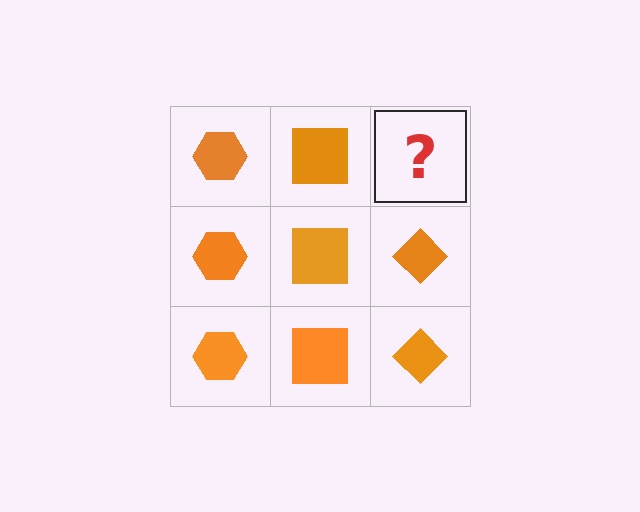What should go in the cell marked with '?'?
The missing cell should contain an orange diamond.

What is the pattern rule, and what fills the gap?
The rule is that each column has a consistent shape. The gap should be filled with an orange diamond.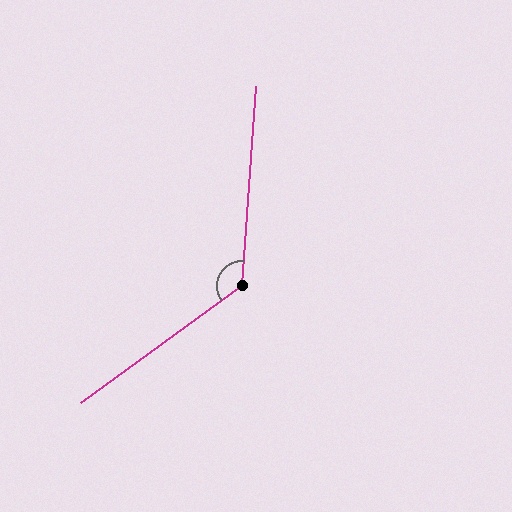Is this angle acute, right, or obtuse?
It is obtuse.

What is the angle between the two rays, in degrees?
Approximately 130 degrees.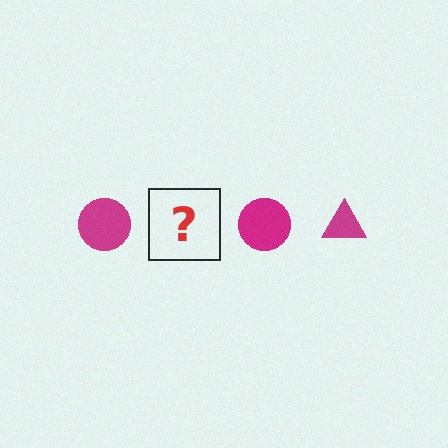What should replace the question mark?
The question mark should be replaced with a magenta triangle.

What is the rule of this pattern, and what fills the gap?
The rule is that the pattern cycles through circle, triangle shapes in magenta. The gap should be filled with a magenta triangle.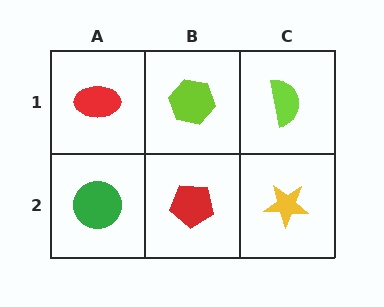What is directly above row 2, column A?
A red ellipse.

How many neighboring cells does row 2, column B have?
3.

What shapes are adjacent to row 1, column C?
A yellow star (row 2, column C), a lime hexagon (row 1, column B).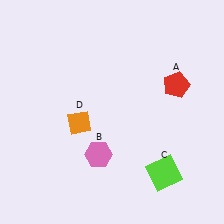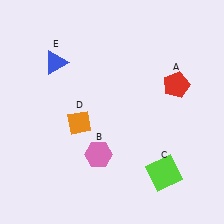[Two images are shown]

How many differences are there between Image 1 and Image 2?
There is 1 difference between the two images.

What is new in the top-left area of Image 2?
A blue triangle (E) was added in the top-left area of Image 2.